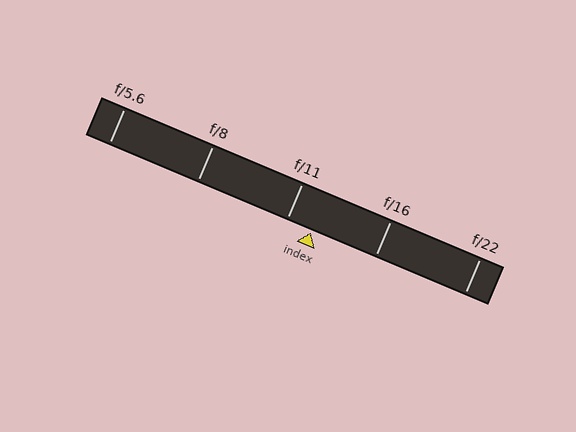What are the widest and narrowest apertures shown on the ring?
The widest aperture shown is f/5.6 and the narrowest is f/22.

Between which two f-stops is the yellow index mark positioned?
The index mark is between f/11 and f/16.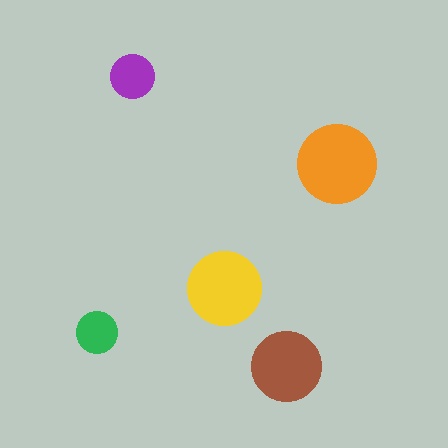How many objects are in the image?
There are 5 objects in the image.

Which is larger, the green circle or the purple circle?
The purple one.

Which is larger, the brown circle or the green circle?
The brown one.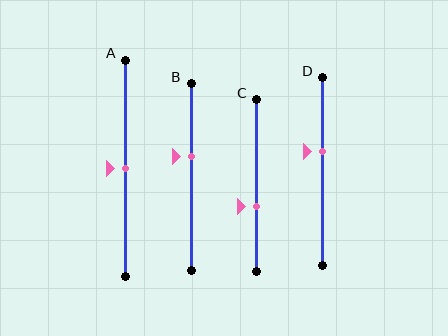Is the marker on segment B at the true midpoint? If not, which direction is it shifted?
No, the marker on segment B is shifted upward by about 11% of the segment length.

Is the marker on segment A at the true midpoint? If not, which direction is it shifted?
Yes, the marker on segment A is at the true midpoint.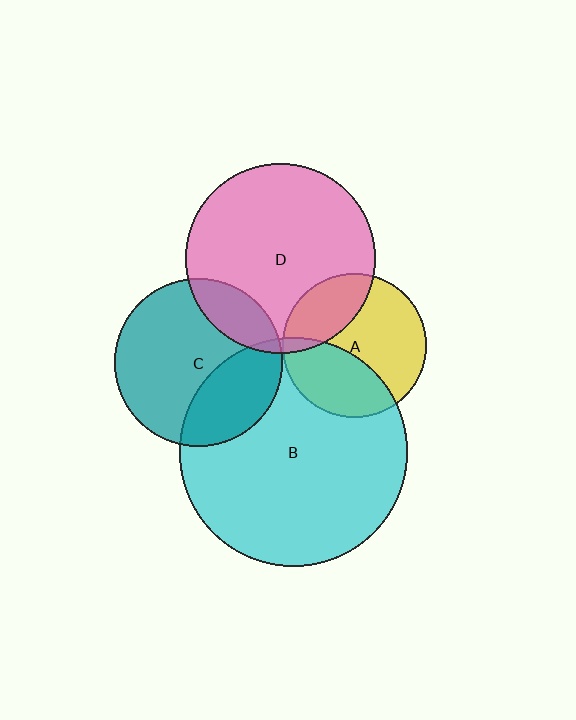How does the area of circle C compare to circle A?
Approximately 1.4 times.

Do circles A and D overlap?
Yes.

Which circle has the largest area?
Circle B (cyan).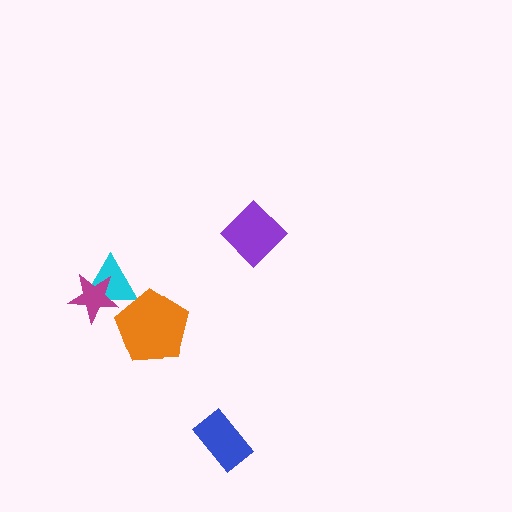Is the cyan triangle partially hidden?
Yes, it is partially covered by another shape.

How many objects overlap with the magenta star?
1 object overlaps with the magenta star.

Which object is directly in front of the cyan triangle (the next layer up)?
The magenta star is directly in front of the cyan triangle.